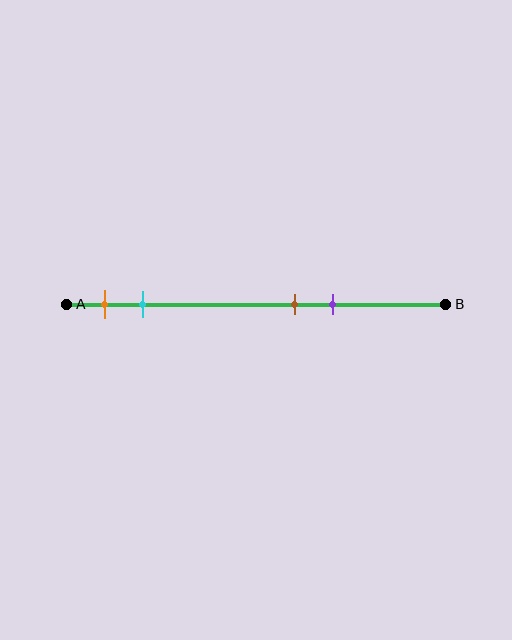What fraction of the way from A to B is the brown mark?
The brown mark is approximately 60% (0.6) of the way from A to B.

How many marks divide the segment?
There are 4 marks dividing the segment.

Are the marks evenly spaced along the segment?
No, the marks are not evenly spaced.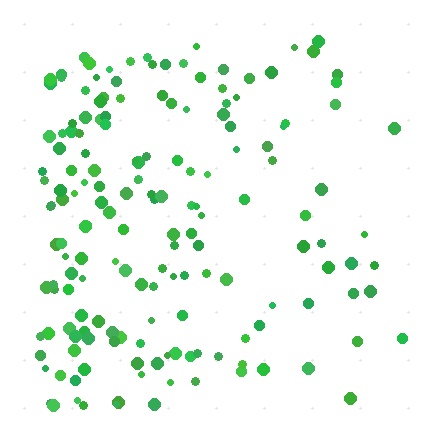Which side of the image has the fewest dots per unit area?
The right.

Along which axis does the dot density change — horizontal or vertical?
Horizontal.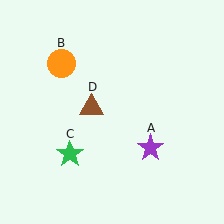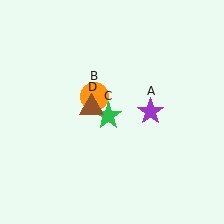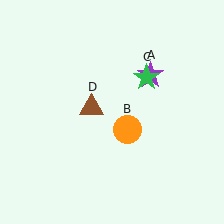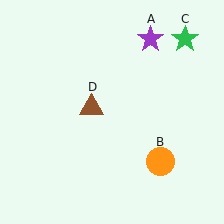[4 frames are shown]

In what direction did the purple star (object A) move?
The purple star (object A) moved up.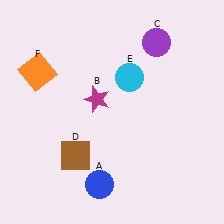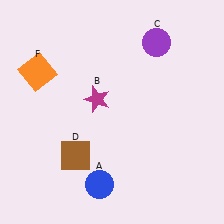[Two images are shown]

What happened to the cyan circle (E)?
The cyan circle (E) was removed in Image 2. It was in the top-right area of Image 1.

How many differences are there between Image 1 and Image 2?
There is 1 difference between the two images.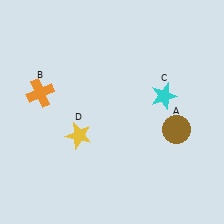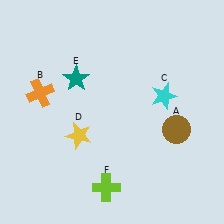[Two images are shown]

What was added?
A teal star (E), a lime cross (F) were added in Image 2.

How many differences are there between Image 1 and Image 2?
There are 2 differences between the two images.